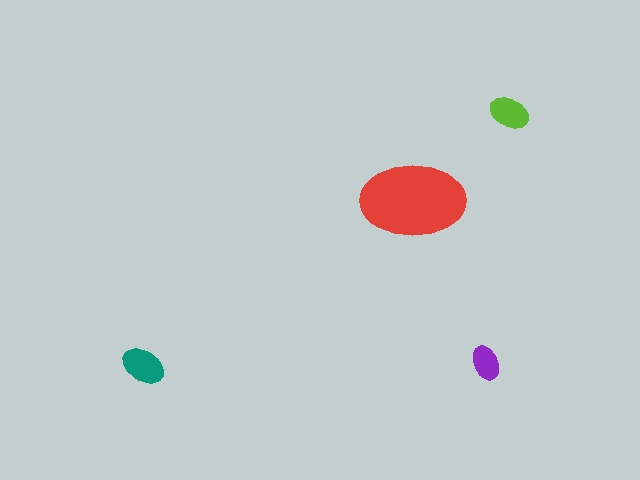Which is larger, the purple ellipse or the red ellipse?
The red one.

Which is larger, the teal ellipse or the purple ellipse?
The teal one.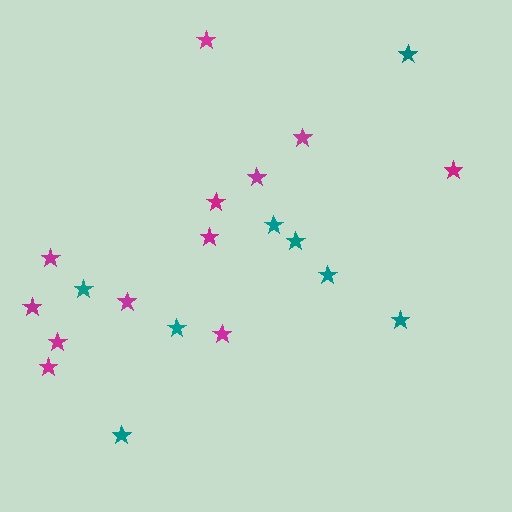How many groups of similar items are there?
There are 2 groups: one group of magenta stars (12) and one group of teal stars (8).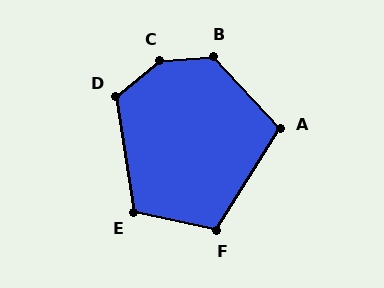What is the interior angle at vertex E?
Approximately 111 degrees (obtuse).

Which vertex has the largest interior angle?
C, at approximately 144 degrees.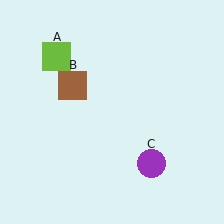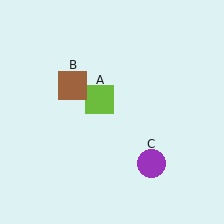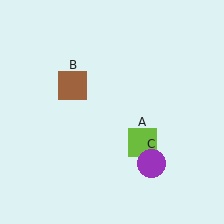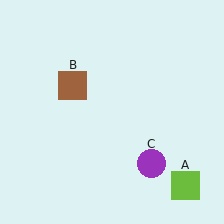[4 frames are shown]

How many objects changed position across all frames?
1 object changed position: lime square (object A).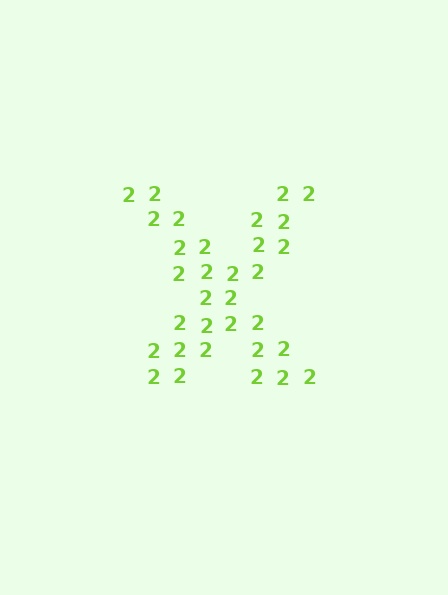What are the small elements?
The small elements are digit 2's.